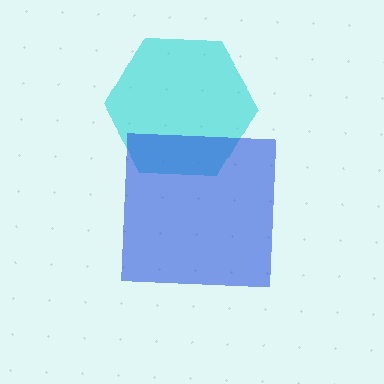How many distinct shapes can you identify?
There are 2 distinct shapes: a cyan hexagon, a blue square.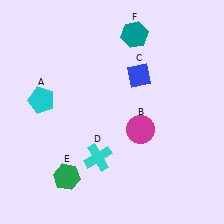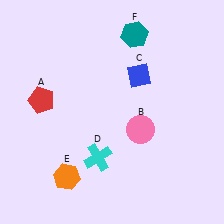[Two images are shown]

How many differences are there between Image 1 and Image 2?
There are 3 differences between the two images.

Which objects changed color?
A changed from cyan to red. B changed from magenta to pink. E changed from green to orange.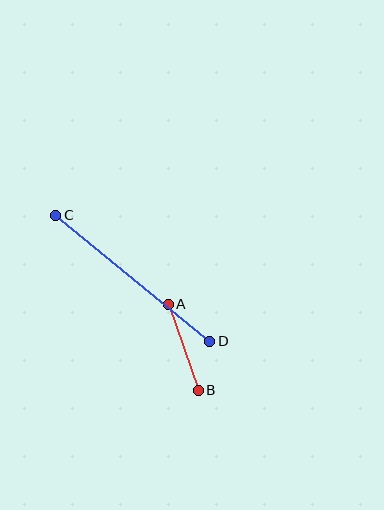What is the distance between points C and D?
The distance is approximately 199 pixels.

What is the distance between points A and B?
The distance is approximately 91 pixels.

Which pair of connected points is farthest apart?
Points C and D are farthest apart.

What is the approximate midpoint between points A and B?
The midpoint is at approximately (183, 347) pixels.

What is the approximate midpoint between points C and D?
The midpoint is at approximately (133, 278) pixels.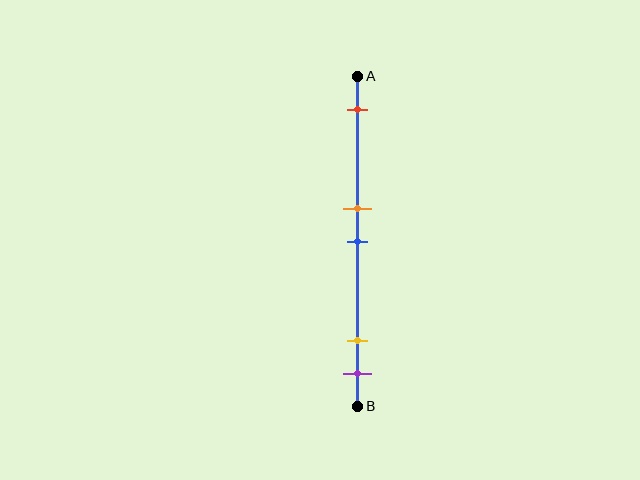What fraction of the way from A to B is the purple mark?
The purple mark is approximately 90% (0.9) of the way from A to B.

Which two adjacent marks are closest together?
The orange and blue marks are the closest adjacent pair.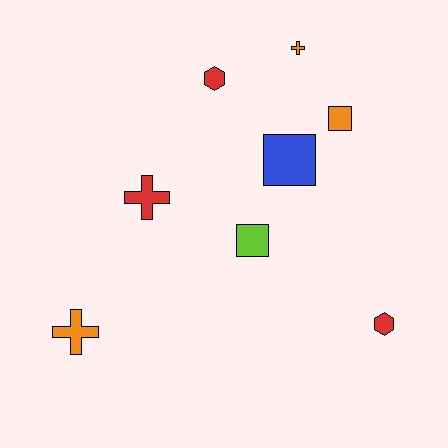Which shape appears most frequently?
Square, with 3 objects.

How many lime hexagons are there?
There are no lime hexagons.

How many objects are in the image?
There are 8 objects.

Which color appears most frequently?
Orange, with 3 objects.